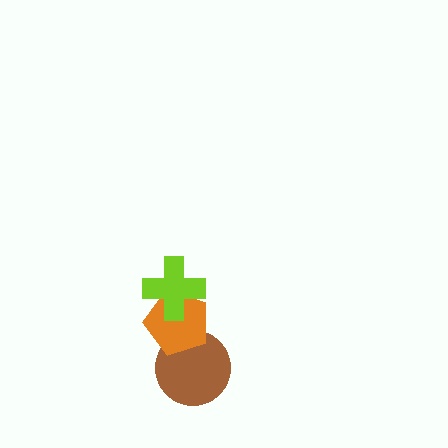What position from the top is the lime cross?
The lime cross is 1st from the top.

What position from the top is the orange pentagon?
The orange pentagon is 2nd from the top.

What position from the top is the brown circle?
The brown circle is 3rd from the top.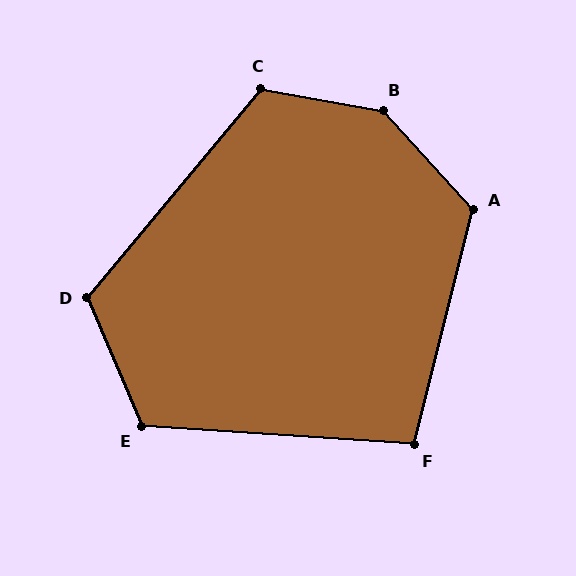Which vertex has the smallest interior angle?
F, at approximately 100 degrees.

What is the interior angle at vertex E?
Approximately 117 degrees (obtuse).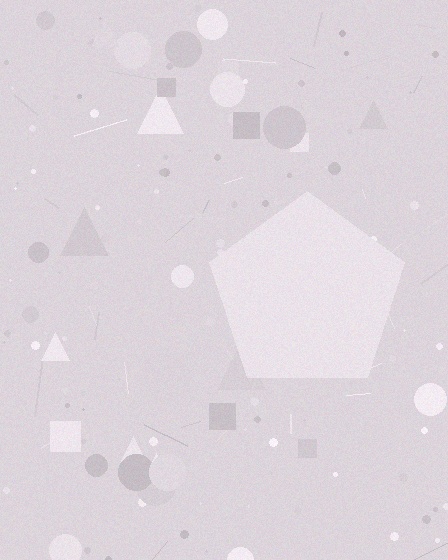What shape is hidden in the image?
A pentagon is hidden in the image.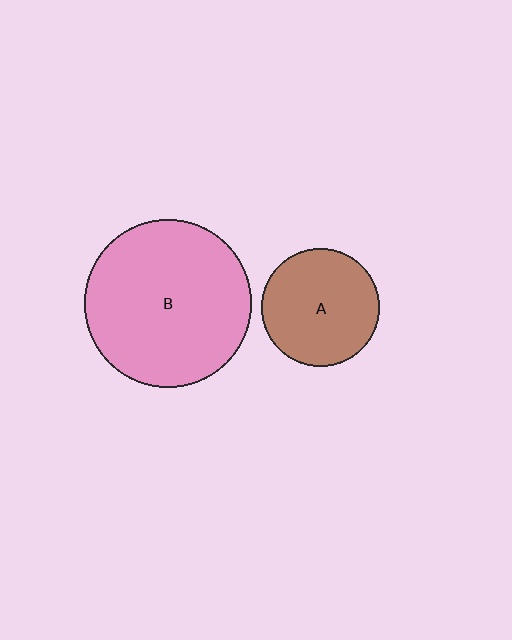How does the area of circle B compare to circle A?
Approximately 2.0 times.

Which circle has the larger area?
Circle B (pink).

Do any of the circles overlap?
No, none of the circles overlap.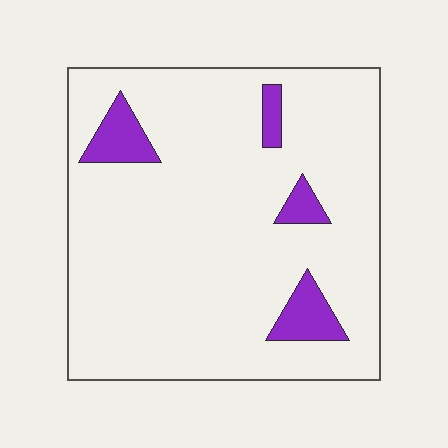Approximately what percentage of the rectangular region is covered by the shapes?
Approximately 10%.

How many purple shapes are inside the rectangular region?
4.